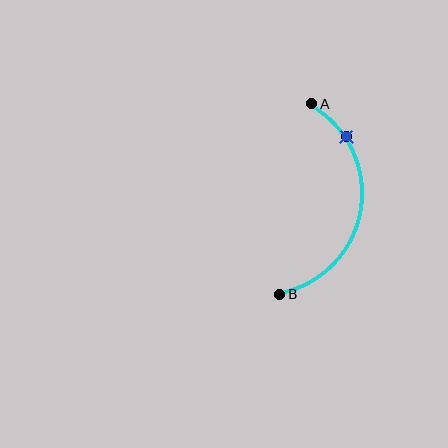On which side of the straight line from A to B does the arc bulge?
The arc bulges to the right of the straight line connecting A and B.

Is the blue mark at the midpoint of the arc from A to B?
No. The blue mark lies on the arc but is closer to endpoint A. The arc midpoint would be at the point on the curve equidistant along the arc from both A and B.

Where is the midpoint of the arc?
The arc midpoint is the point on the curve farthest from the straight line joining A and B. It sits to the right of that line.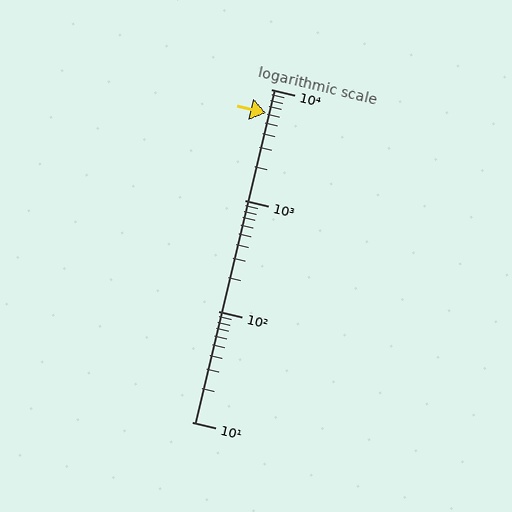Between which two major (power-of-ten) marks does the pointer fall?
The pointer is between 1000 and 10000.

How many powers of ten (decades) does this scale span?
The scale spans 3 decades, from 10 to 10000.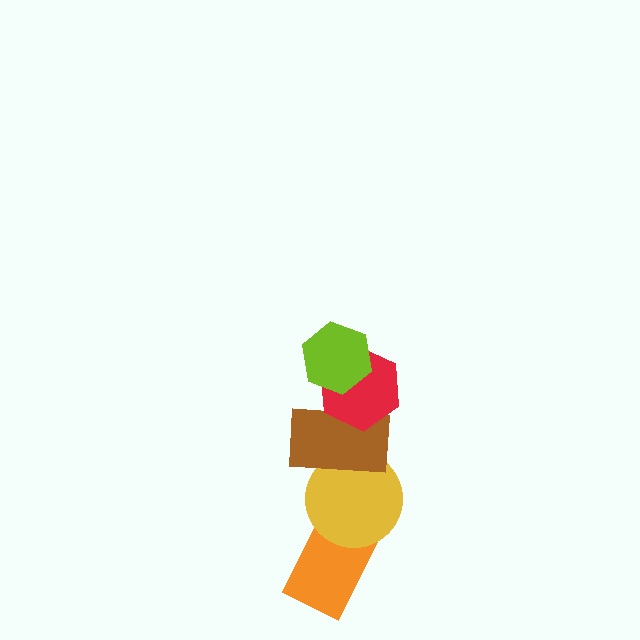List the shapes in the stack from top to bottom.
From top to bottom: the lime hexagon, the red hexagon, the brown rectangle, the yellow circle, the orange rectangle.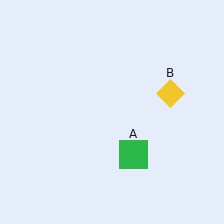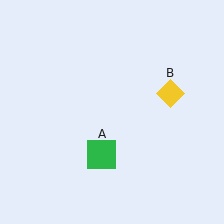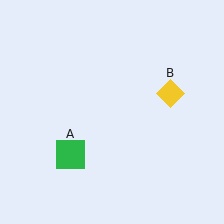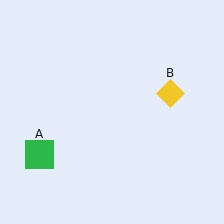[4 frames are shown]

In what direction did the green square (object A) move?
The green square (object A) moved left.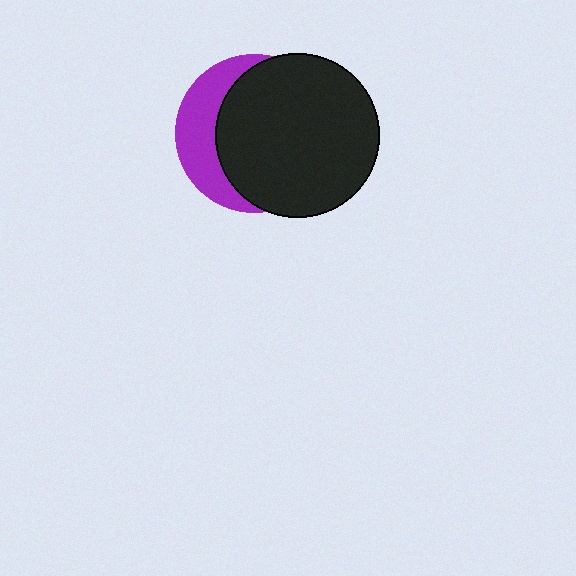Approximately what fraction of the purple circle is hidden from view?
Roughly 69% of the purple circle is hidden behind the black circle.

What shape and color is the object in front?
The object in front is a black circle.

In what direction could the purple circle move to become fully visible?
The purple circle could move left. That would shift it out from behind the black circle entirely.